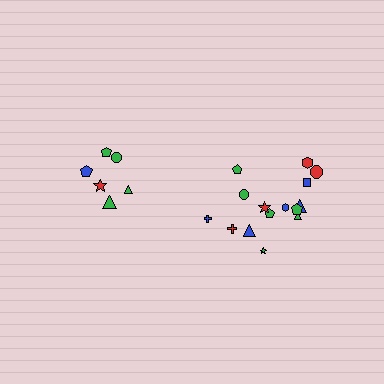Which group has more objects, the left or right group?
The right group.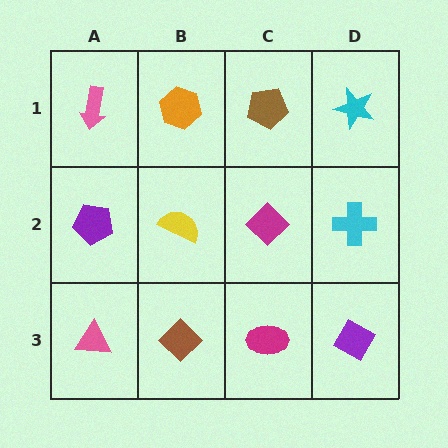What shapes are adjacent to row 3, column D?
A cyan cross (row 2, column D), a magenta ellipse (row 3, column C).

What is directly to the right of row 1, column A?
An orange hexagon.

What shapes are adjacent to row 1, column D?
A cyan cross (row 2, column D), a brown pentagon (row 1, column C).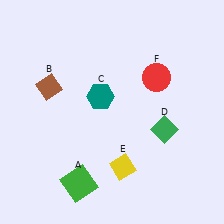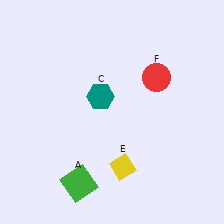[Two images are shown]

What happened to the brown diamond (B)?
The brown diamond (B) was removed in Image 2. It was in the top-left area of Image 1.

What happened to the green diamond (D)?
The green diamond (D) was removed in Image 2. It was in the bottom-right area of Image 1.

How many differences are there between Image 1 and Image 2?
There are 2 differences between the two images.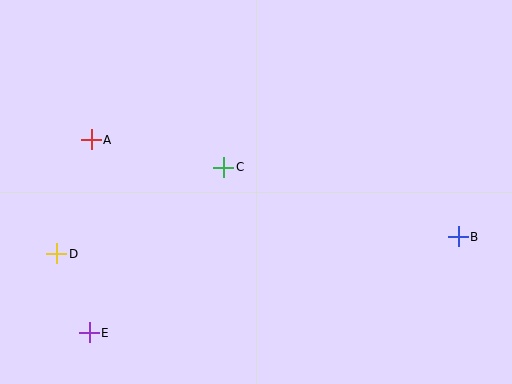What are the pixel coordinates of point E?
Point E is at (89, 333).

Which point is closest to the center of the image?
Point C at (224, 167) is closest to the center.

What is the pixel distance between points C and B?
The distance between C and B is 245 pixels.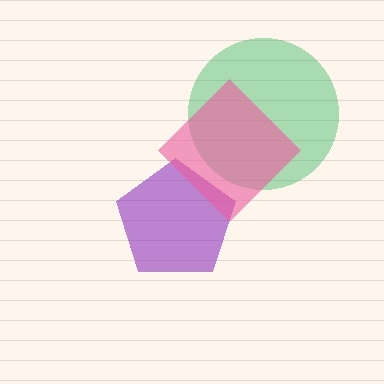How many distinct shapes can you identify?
There are 3 distinct shapes: a purple pentagon, a green circle, a pink diamond.